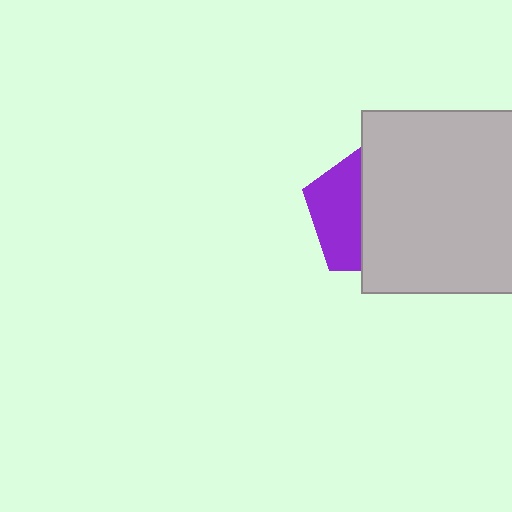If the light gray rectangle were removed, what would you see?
You would see the complete purple pentagon.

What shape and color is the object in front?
The object in front is a light gray rectangle.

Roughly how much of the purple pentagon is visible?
A small part of it is visible (roughly 40%).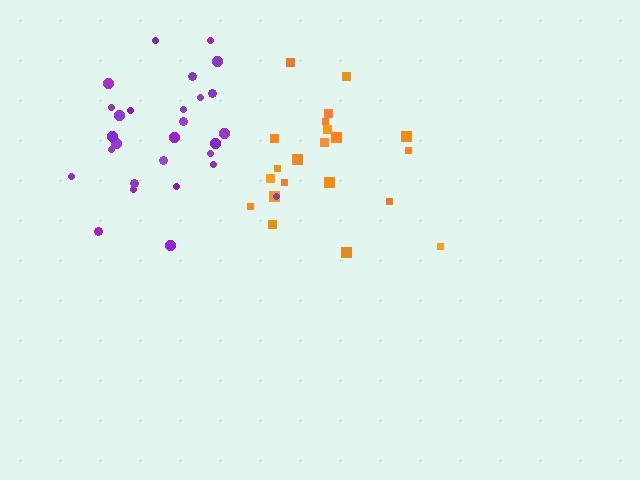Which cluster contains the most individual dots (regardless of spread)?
Purple (28).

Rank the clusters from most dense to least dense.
orange, purple.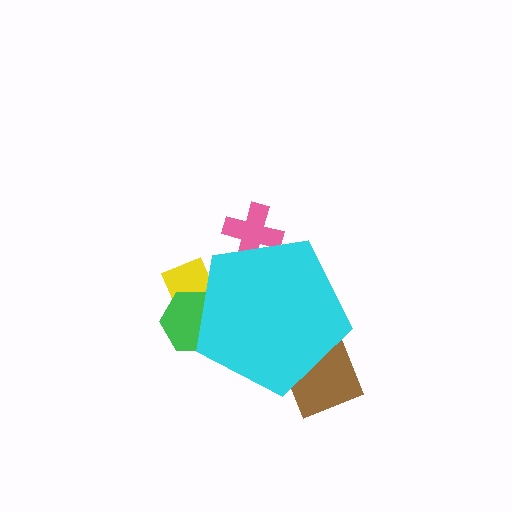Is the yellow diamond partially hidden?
Yes, the yellow diamond is partially hidden behind the cyan pentagon.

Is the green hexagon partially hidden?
Yes, the green hexagon is partially hidden behind the cyan pentagon.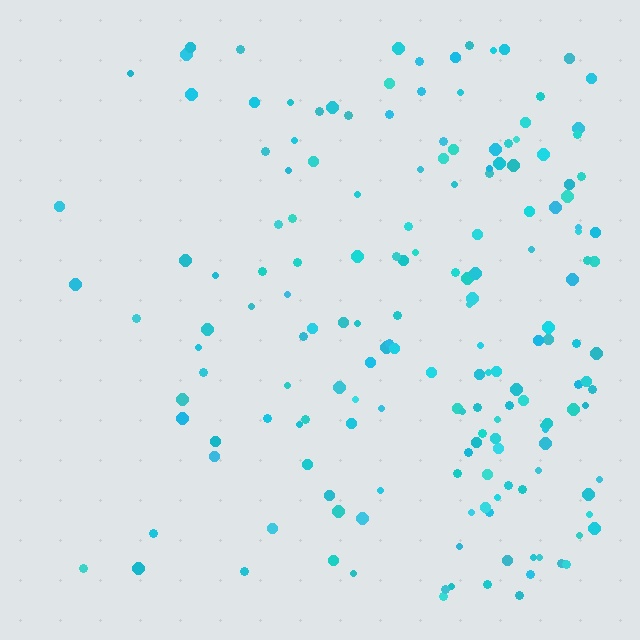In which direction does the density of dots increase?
From left to right, with the right side densest.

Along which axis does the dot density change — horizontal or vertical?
Horizontal.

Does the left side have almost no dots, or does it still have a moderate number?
Still a moderate number, just noticeably fewer than the right.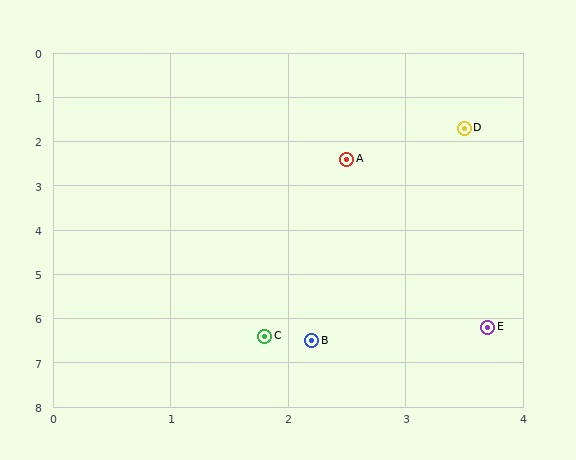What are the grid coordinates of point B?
Point B is at approximately (2.2, 6.5).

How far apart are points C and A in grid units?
Points C and A are about 4.1 grid units apart.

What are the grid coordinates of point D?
Point D is at approximately (3.5, 1.7).